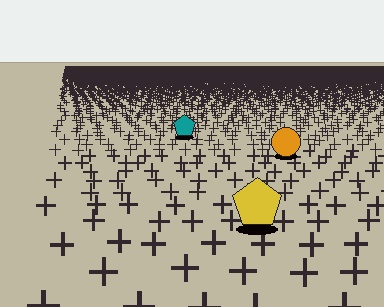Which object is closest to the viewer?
The yellow pentagon is closest. The texture marks near it are larger and more spread out.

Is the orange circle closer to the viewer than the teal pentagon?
Yes. The orange circle is closer — you can tell from the texture gradient: the ground texture is coarser near it.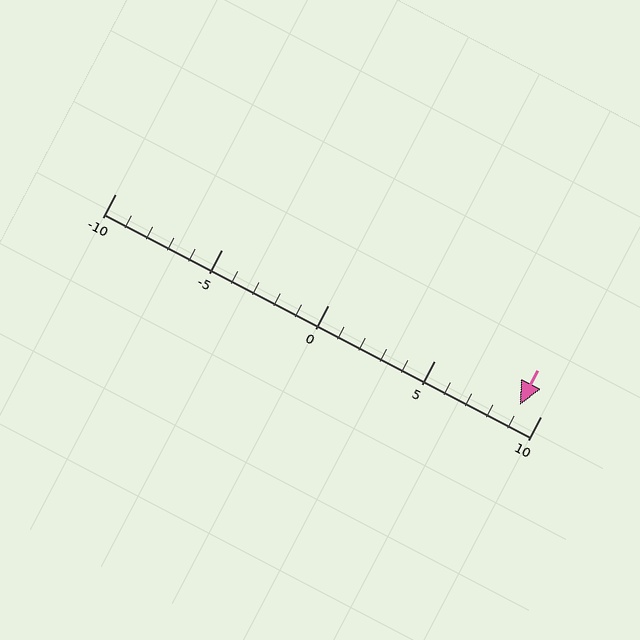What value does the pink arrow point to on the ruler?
The pink arrow points to approximately 9.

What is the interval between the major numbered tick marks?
The major tick marks are spaced 5 units apart.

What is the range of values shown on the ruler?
The ruler shows values from -10 to 10.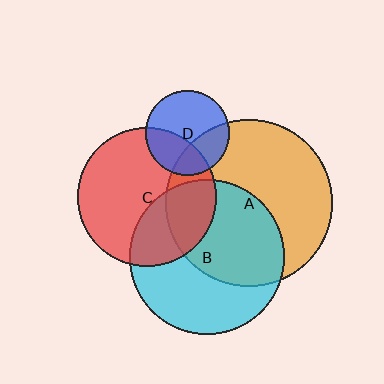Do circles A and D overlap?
Yes.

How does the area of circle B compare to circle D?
Approximately 3.3 times.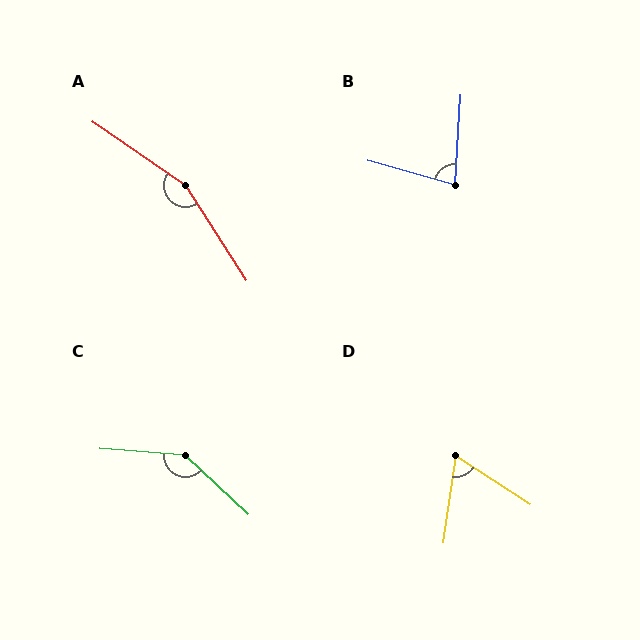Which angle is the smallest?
D, at approximately 65 degrees.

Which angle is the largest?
A, at approximately 157 degrees.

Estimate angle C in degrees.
Approximately 142 degrees.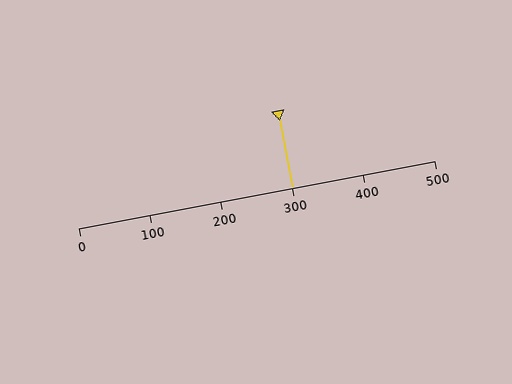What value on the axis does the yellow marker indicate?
The marker indicates approximately 300.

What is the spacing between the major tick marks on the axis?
The major ticks are spaced 100 apart.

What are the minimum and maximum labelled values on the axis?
The axis runs from 0 to 500.